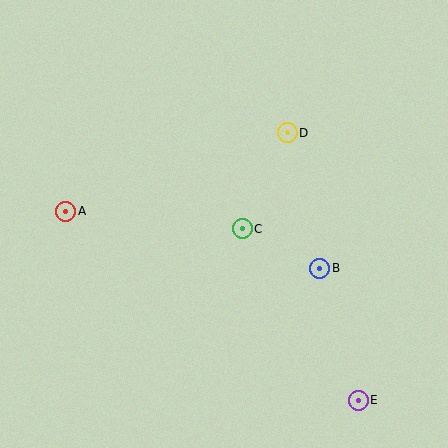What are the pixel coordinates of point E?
Point E is at (358, 400).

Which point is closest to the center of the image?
Point C at (242, 229) is closest to the center.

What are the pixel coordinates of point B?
Point B is at (319, 268).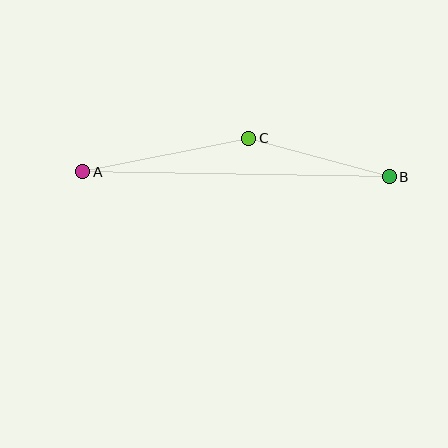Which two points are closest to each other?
Points B and C are closest to each other.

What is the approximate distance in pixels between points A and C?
The distance between A and C is approximately 170 pixels.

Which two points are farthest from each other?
Points A and B are farthest from each other.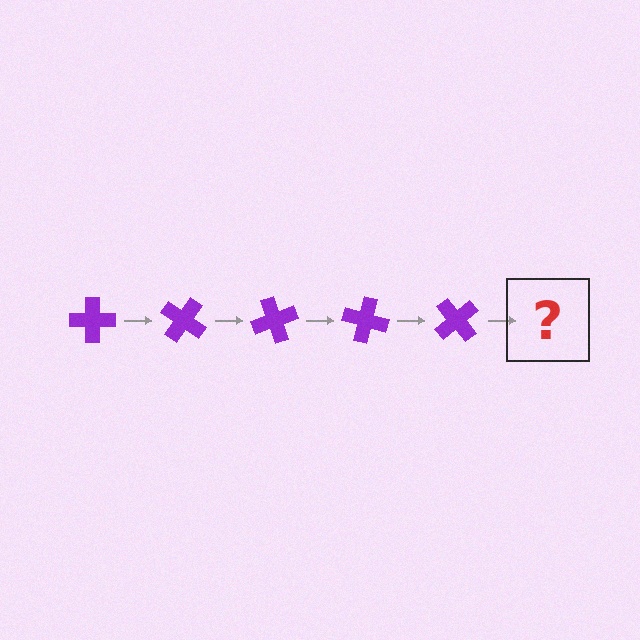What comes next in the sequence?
The next element should be a purple cross rotated 175 degrees.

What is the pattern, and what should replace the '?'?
The pattern is that the cross rotates 35 degrees each step. The '?' should be a purple cross rotated 175 degrees.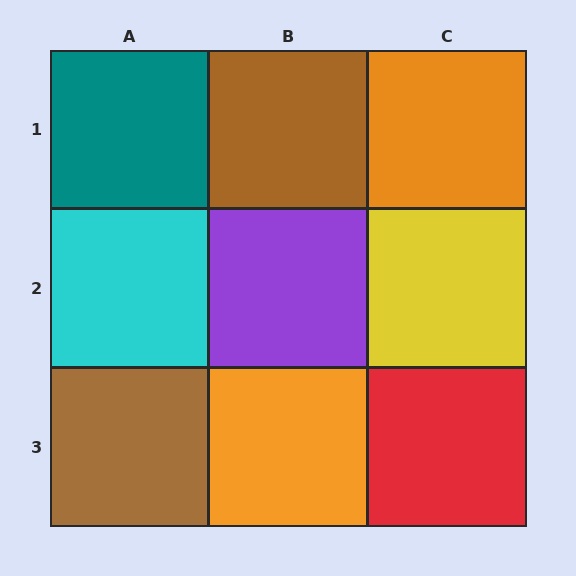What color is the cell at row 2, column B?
Purple.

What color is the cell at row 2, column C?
Yellow.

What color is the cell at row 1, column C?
Orange.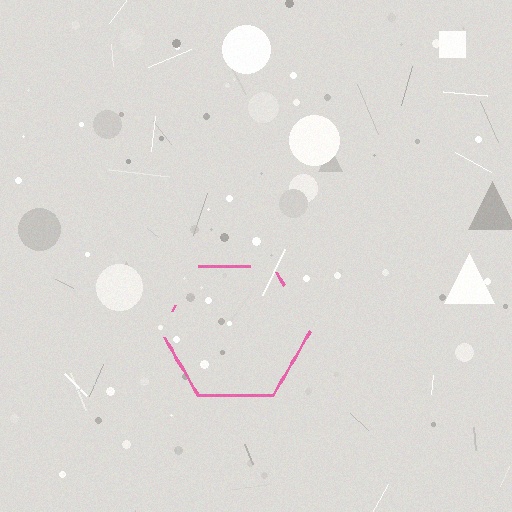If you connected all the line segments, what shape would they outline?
They would outline a hexagon.